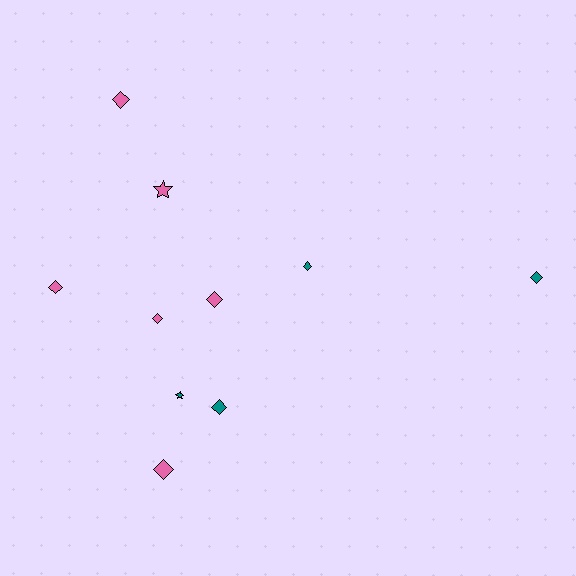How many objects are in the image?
There are 10 objects.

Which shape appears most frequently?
Diamond, with 8 objects.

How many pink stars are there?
There is 1 pink star.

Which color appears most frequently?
Pink, with 6 objects.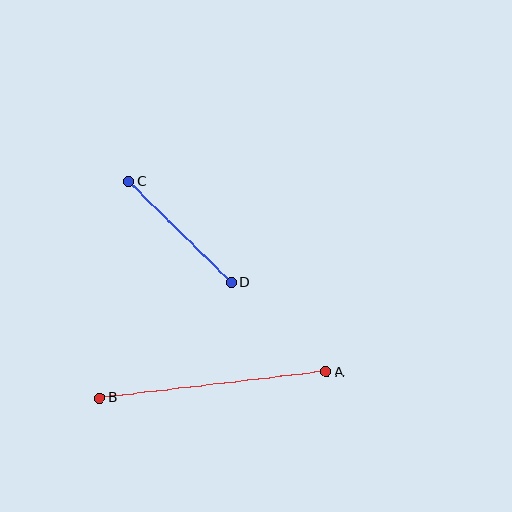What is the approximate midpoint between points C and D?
The midpoint is at approximately (180, 232) pixels.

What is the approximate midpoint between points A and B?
The midpoint is at approximately (213, 385) pixels.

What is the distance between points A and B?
The distance is approximately 228 pixels.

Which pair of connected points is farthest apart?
Points A and B are farthest apart.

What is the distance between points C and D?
The distance is approximately 144 pixels.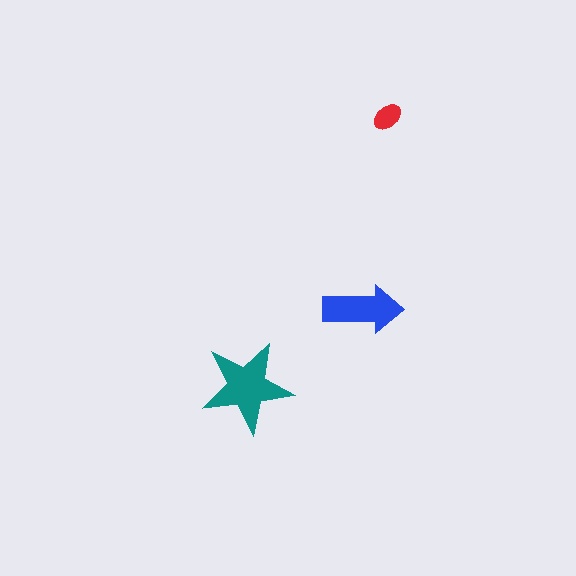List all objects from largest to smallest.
The teal star, the blue arrow, the red ellipse.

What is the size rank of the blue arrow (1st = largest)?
2nd.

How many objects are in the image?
There are 3 objects in the image.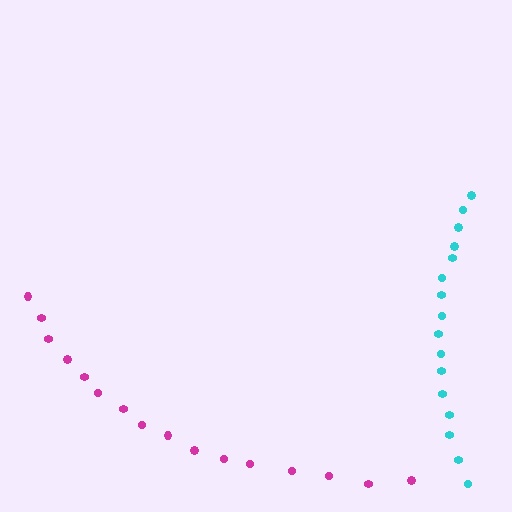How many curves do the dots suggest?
There are 2 distinct paths.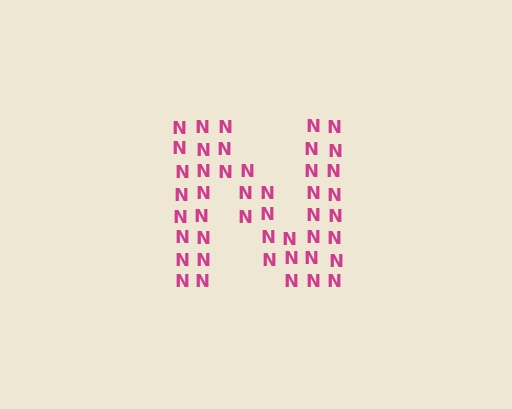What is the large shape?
The large shape is the letter N.